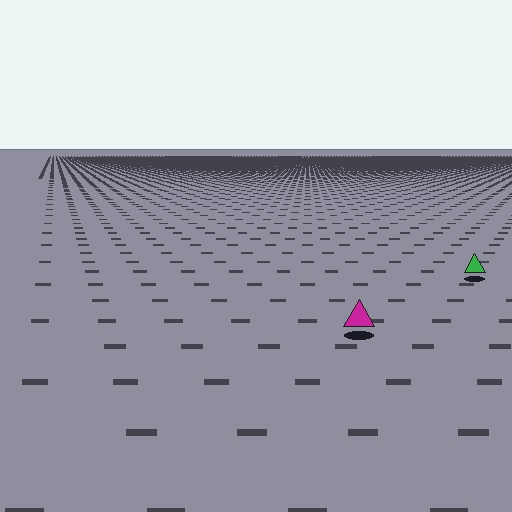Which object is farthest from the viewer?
The green triangle is farthest from the viewer. It appears smaller and the ground texture around it is denser.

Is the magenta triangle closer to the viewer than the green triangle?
Yes. The magenta triangle is closer — you can tell from the texture gradient: the ground texture is coarser near it.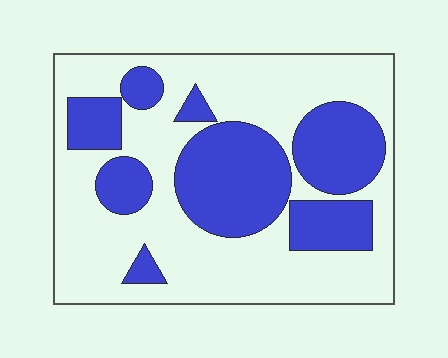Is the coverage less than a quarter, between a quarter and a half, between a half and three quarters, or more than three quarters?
Between a quarter and a half.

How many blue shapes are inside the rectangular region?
8.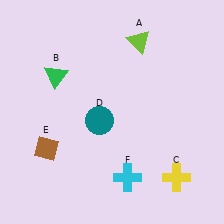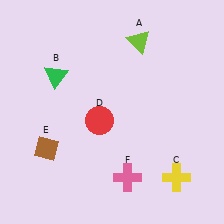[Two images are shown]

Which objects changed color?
D changed from teal to red. F changed from cyan to pink.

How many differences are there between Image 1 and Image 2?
There are 2 differences between the two images.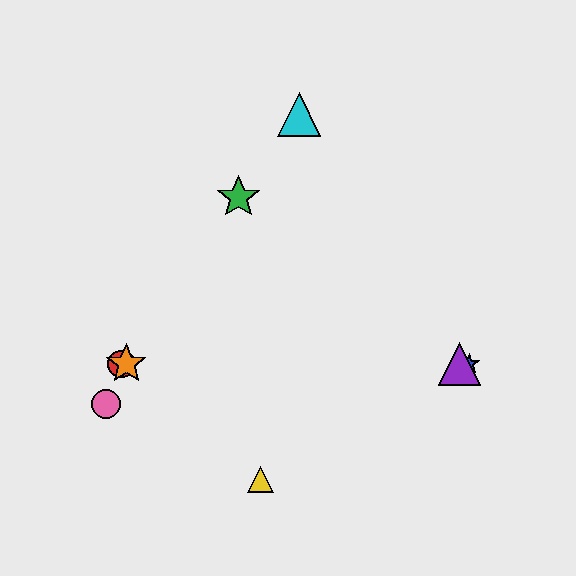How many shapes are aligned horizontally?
4 shapes (the red circle, the blue star, the purple triangle, the orange star) are aligned horizontally.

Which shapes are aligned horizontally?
The red circle, the blue star, the purple triangle, the orange star are aligned horizontally.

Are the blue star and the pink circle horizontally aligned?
No, the blue star is at y≈364 and the pink circle is at y≈404.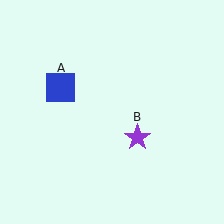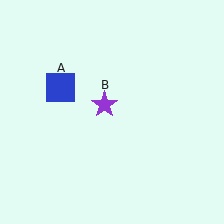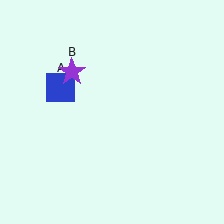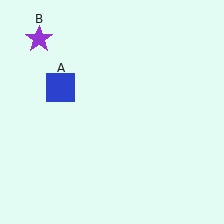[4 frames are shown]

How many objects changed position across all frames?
1 object changed position: purple star (object B).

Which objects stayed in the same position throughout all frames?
Blue square (object A) remained stationary.